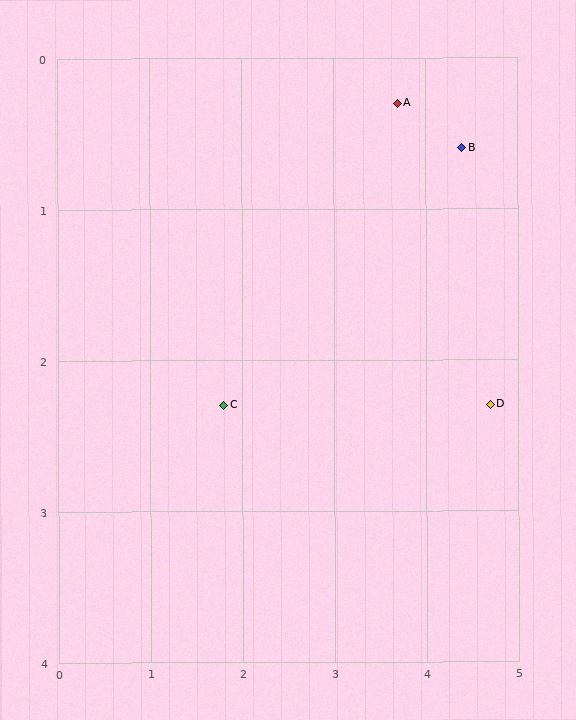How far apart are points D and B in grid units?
Points D and B are about 1.7 grid units apart.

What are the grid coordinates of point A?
Point A is at approximately (3.7, 0.3).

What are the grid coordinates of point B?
Point B is at approximately (4.4, 0.6).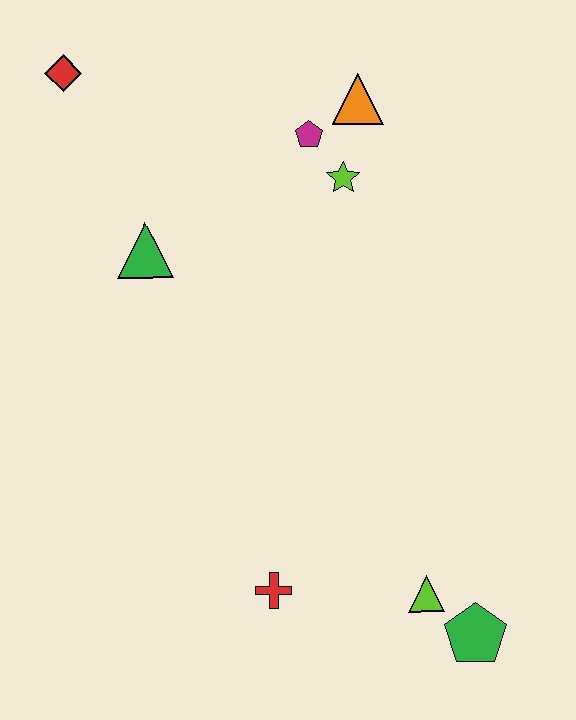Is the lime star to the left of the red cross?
No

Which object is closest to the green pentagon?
The lime triangle is closest to the green pentagon.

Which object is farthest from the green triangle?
The green pentagon is farthest from the green triangle.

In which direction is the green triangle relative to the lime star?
The green triangle is to the left of the lime star.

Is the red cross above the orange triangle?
No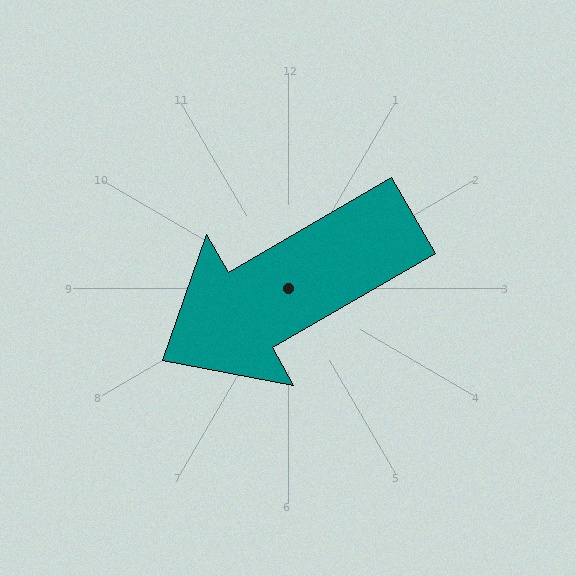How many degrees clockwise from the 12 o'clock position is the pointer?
Approximately 240 degrees.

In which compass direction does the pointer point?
Southwest.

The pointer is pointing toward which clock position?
Roughly 8 o'clock.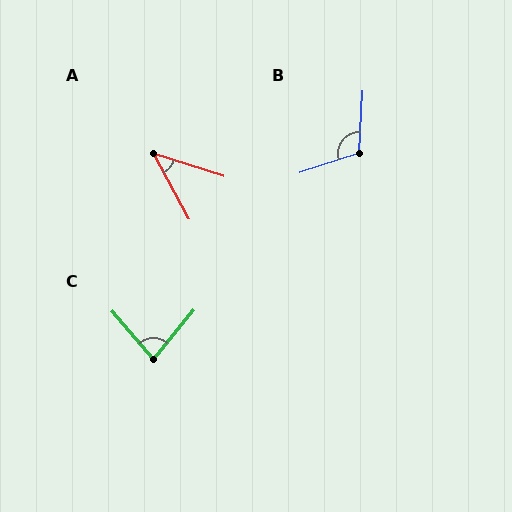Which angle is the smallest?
A, at approximately 44 degrees.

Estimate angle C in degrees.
Approximately 80 degrees.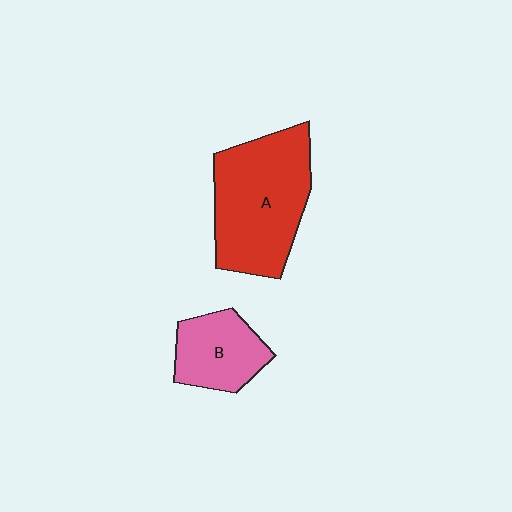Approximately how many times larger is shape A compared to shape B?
Approximately 2.0 times.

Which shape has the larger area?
Shape A (red).